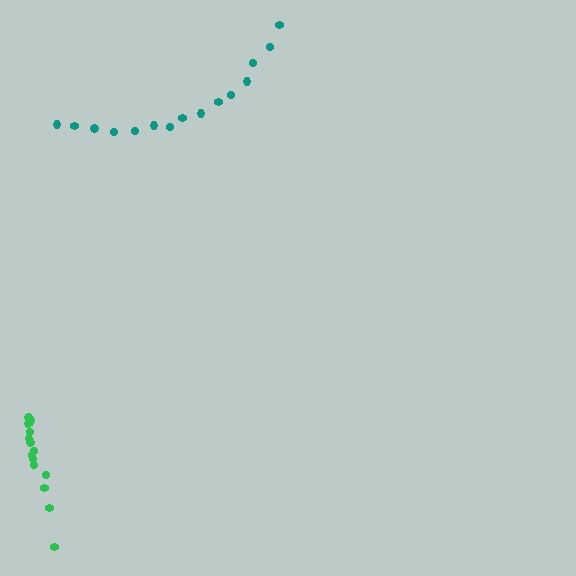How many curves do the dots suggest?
There are 2 distinct paths.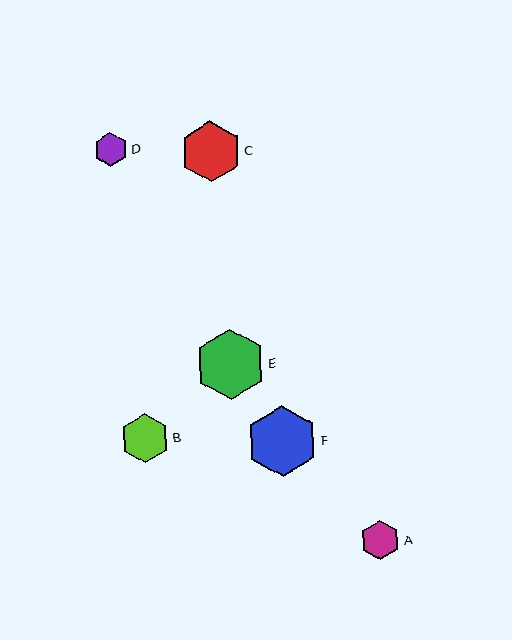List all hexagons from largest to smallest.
From largest to smallest: F, E, C, B, A, D.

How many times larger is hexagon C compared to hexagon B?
Hexagon C is approximately 1.2 times the size of hexagon B.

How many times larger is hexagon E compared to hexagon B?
Hexagon E is approximately 1.4 times the size of hexagon B.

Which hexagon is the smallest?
Hexagon D is the smallest with a size of approximately 34 pixels.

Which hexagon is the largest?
Hexagon F is the largest with a size of approximately 71 pixels.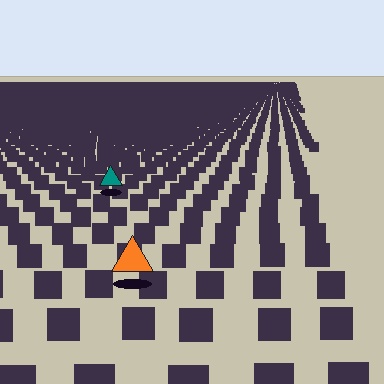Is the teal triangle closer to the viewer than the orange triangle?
No. The orange triangle is closer — you can tell from the texture gradient: the ground texture is coarser near it.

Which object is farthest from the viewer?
The teal triangle is farthest from the viewer. It appears smaller and the ground texture around it is denser.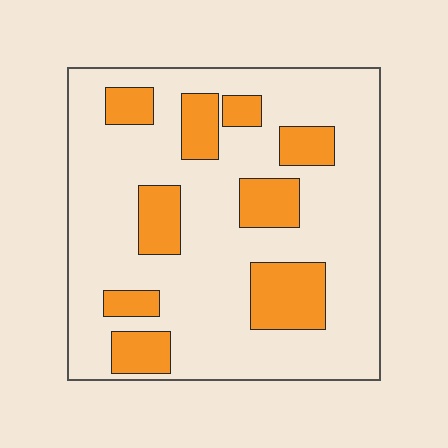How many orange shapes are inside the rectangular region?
9.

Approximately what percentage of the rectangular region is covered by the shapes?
Approximately 25%.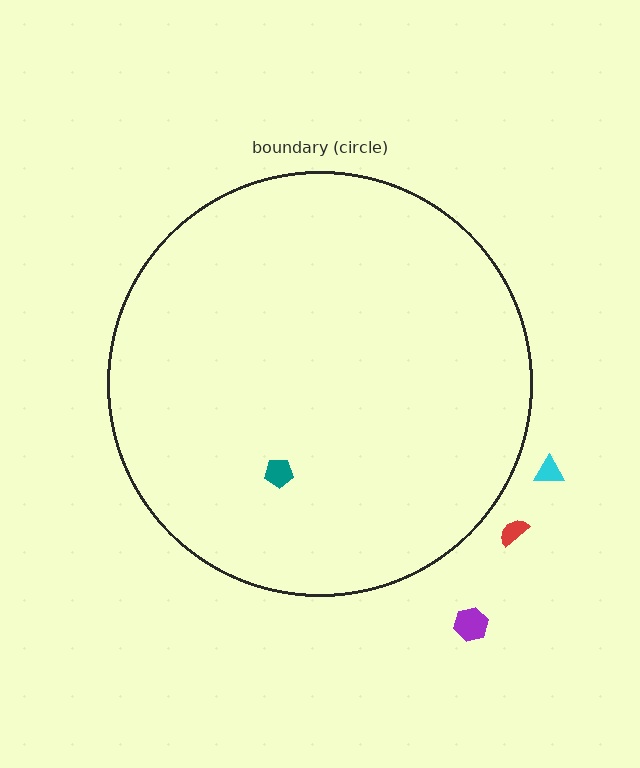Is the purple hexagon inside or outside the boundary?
Outside.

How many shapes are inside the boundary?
1 inside, 3 outside.